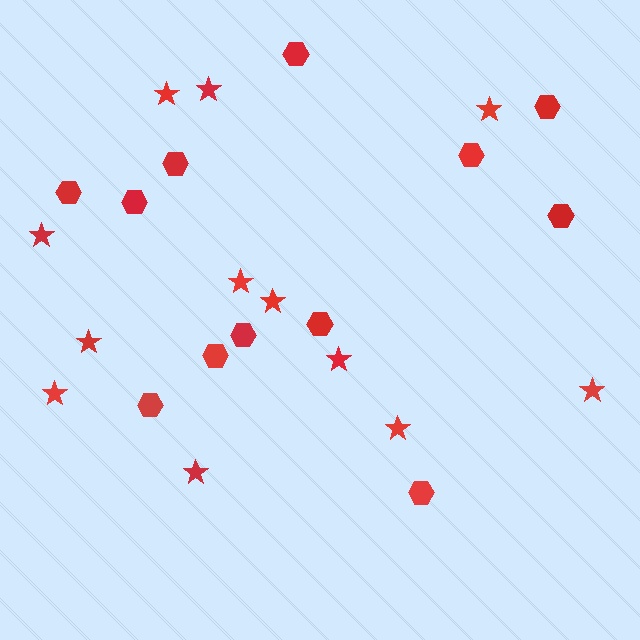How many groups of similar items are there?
There are 2 groups: one group of stars (12) and one group of hexagons (12).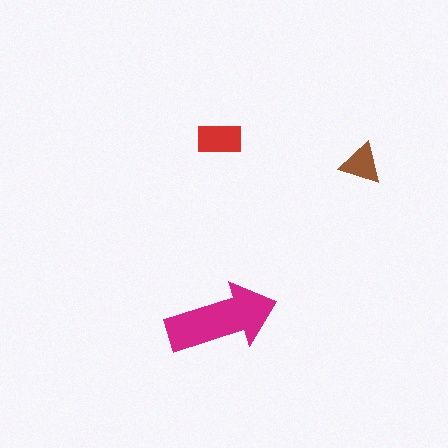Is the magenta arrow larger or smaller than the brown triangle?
Larger.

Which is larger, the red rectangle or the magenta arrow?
The magenta arrow.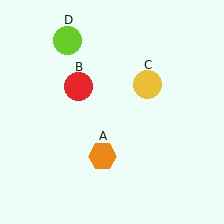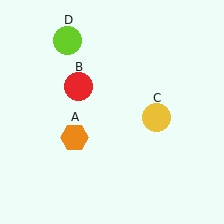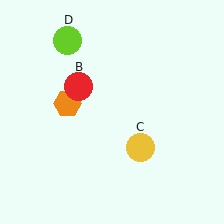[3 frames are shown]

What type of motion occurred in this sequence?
The orange hexagon (object A), yellow circle (object C) rotated clockwise around the center of the scene.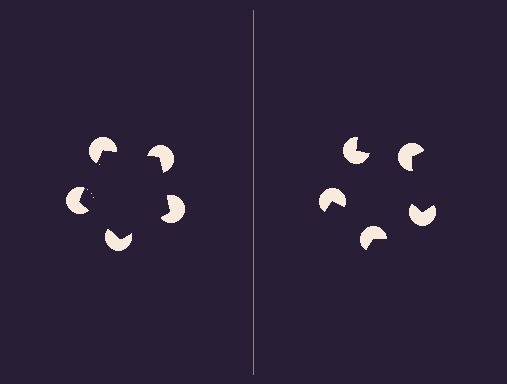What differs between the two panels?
The pac-man discs are positioned identically on both sides; only the wedge orientations differ. On the left they align to a pentagon; on the right they are misaligned.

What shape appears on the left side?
An illusory pentagon.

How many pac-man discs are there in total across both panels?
10 — 5 on each side.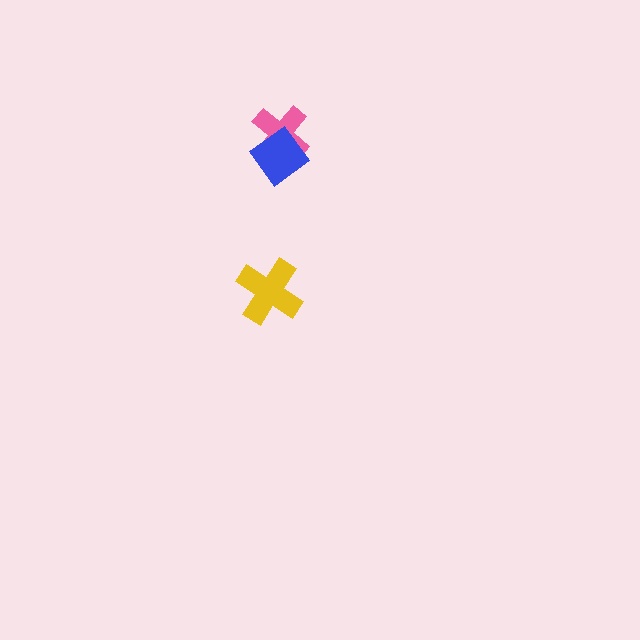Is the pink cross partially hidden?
Yes, it is partially covered by another shape.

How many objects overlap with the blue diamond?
1 object overlaps with the blue diamond.